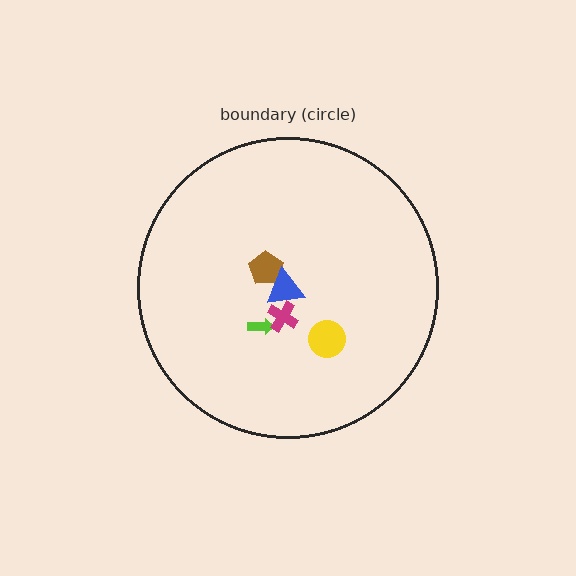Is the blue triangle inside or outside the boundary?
Inside.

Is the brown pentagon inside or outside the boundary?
Inside.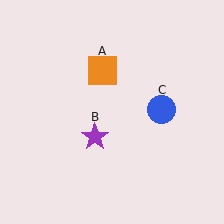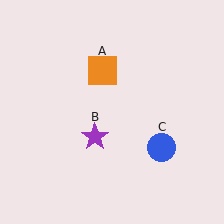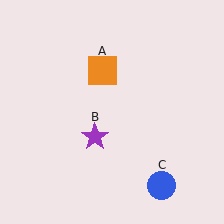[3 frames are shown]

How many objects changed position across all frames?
1 object changed position: blue circle (object C).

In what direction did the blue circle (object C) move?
The blue circle (object C) moved down.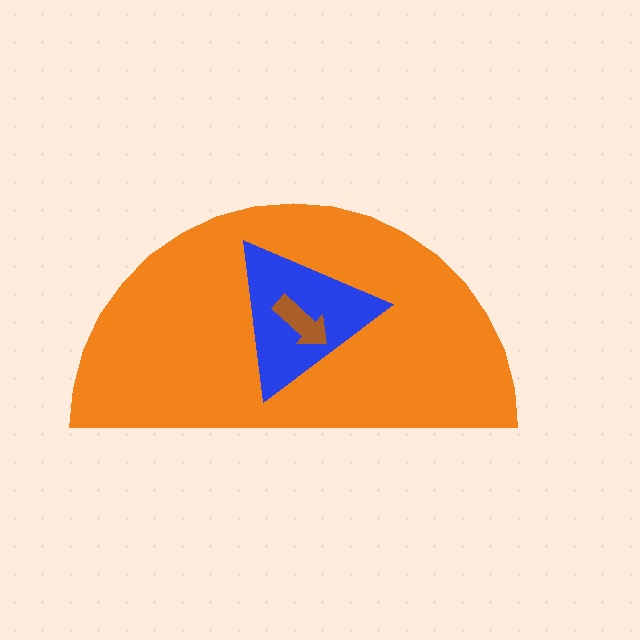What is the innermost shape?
The brown arrow.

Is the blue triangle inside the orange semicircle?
Yes.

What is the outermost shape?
The orange semicircle.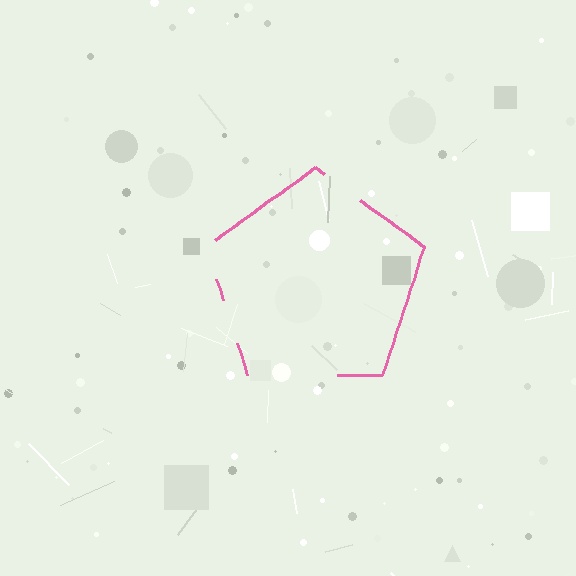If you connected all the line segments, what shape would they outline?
They would outline a pentagon.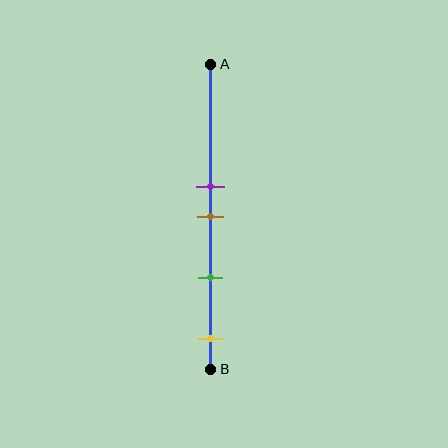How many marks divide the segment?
There are 4 marks dividing the segment.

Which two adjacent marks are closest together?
The purple and brown marks are the closest adjacent pair.